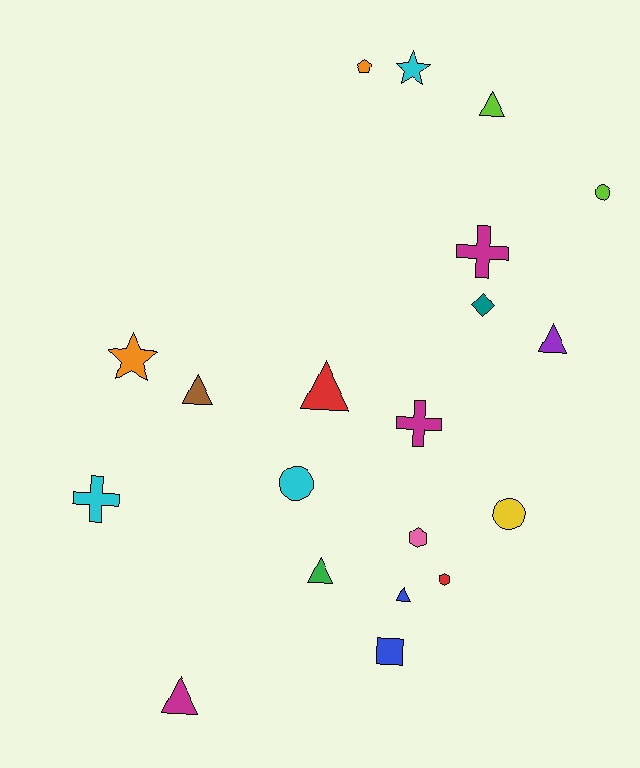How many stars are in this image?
There are 2 stars.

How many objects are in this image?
There are 20 objects.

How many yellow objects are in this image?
There is 1 yellow object.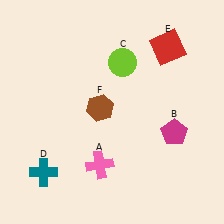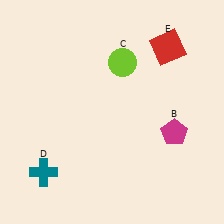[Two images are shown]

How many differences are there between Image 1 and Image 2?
There are 2 differences between the two images.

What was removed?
The pink cross (A), the brown hexagon (F) were removed in Image 2.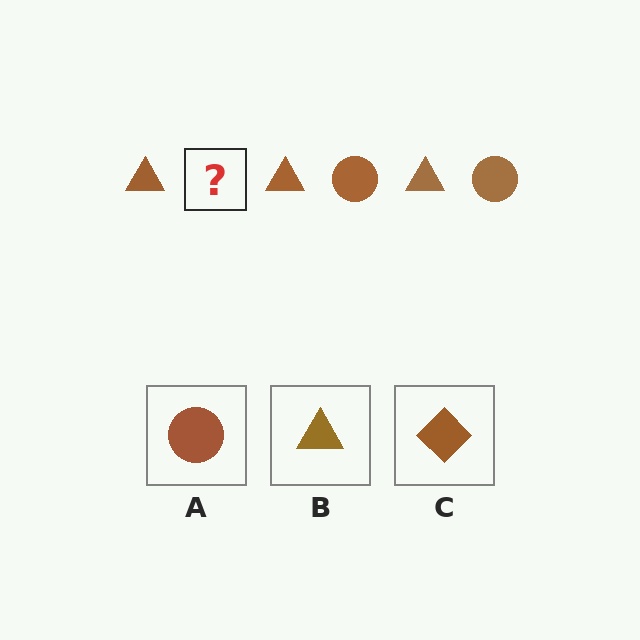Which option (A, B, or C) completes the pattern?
A.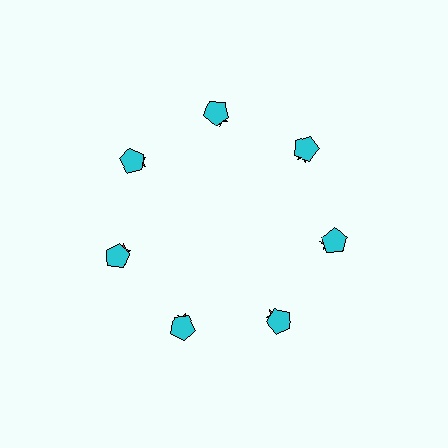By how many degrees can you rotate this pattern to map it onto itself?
The pattern maps onto itself every 51 degrees of rotation.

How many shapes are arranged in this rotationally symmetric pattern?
There are 14 shapes, arranged in 7 groups of 2.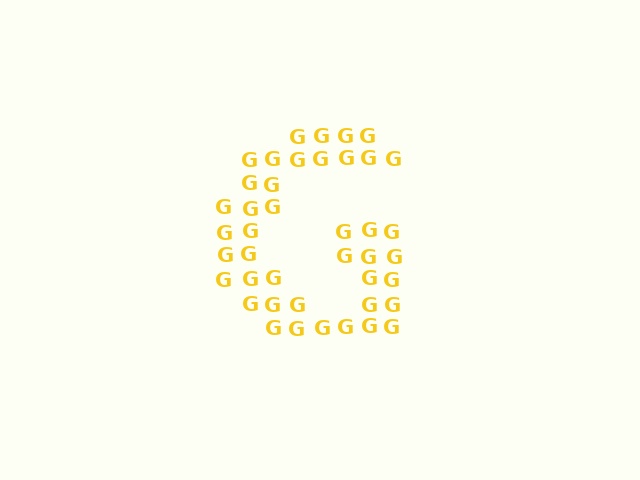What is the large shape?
The large shape is the letter G.